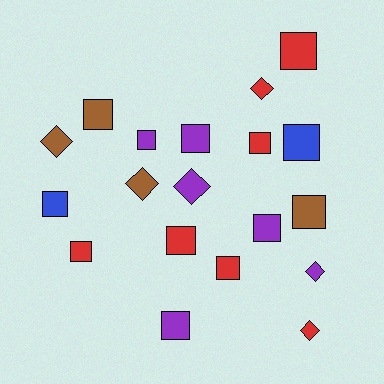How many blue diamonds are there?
There are no blue diamonds.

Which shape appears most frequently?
Square, with 13 objects.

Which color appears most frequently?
Red, with 7 objects.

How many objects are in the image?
There are 19 objects.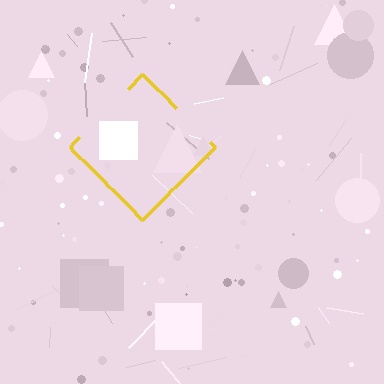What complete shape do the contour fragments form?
The contour fragments form a diamond.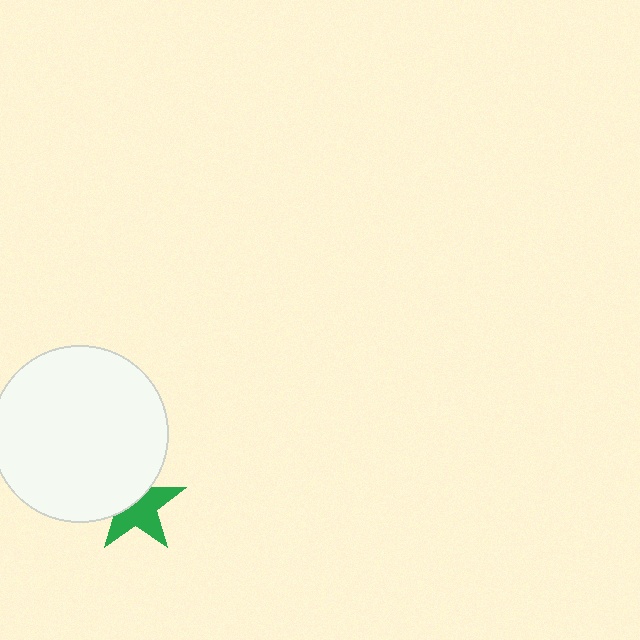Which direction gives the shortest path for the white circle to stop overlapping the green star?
Moving toward the upper-left gives the shortest separation.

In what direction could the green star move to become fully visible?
The green star could move toward the lower-right. That would shift it out from behind the white circle entirely.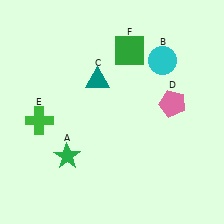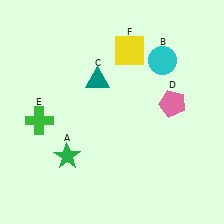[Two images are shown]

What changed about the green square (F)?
In Image 1, F is green. In Image 2, it changed to yellow.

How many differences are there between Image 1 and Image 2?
There is 1 difference between the two images.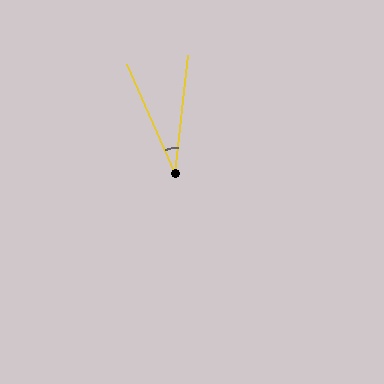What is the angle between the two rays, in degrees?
Approximately 30 degrees.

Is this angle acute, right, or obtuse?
It is acute.